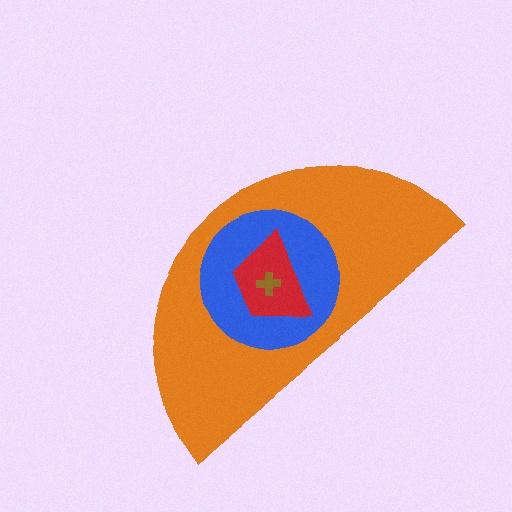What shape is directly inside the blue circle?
The red trapezoid.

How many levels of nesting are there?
4.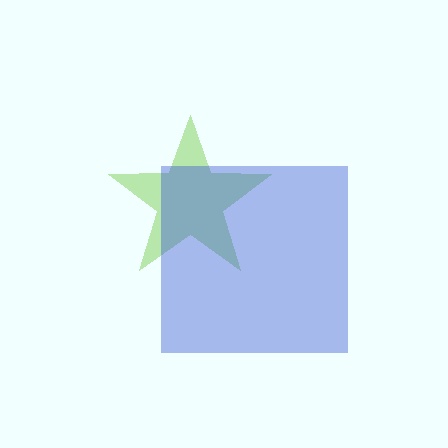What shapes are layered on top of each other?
The layered shapes are: a lime star, a blue square.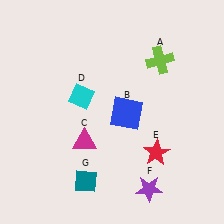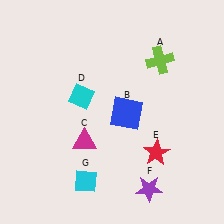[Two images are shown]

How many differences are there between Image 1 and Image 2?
There is 1 difference between the two images.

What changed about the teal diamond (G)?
In Image 1, G is teal. In Image 2, it changed to cyan.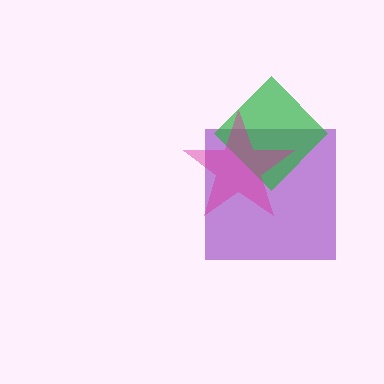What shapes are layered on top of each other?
The layered shapes are: a purple square, a green diamond, a magenta star.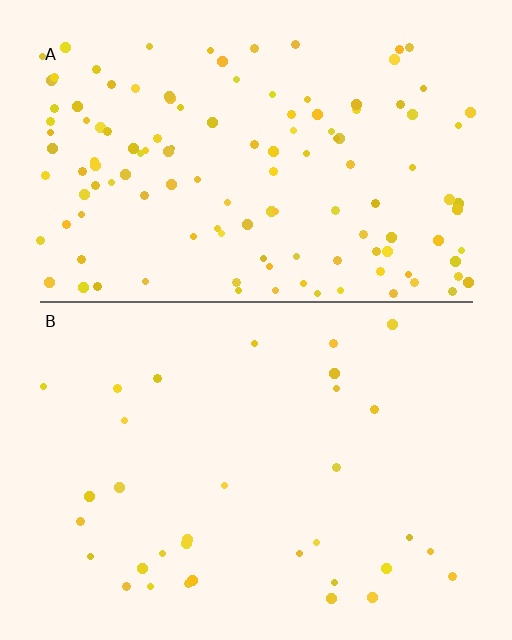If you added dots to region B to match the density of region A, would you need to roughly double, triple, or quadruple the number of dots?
Approximately quadruple.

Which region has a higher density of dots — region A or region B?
A (the top).